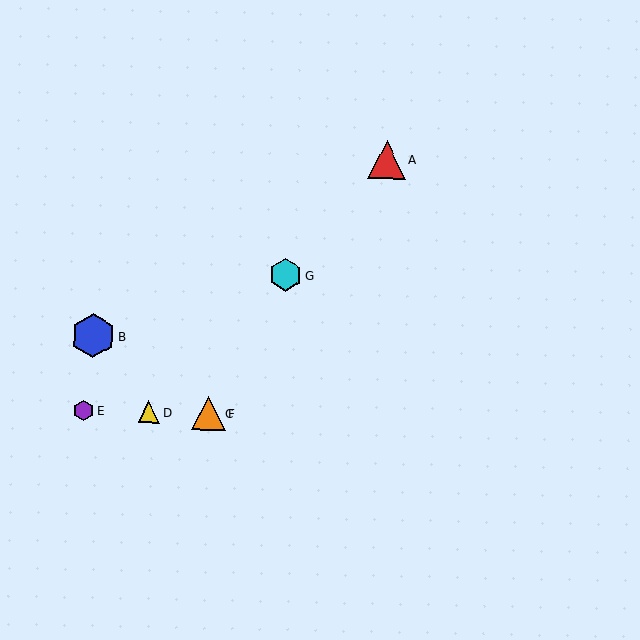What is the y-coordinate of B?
Object B is at y≈336.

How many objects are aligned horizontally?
4 objects (C, D, E, F) are aligned horizontally.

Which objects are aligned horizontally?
Objects C, D, E, F are aligned horizontally.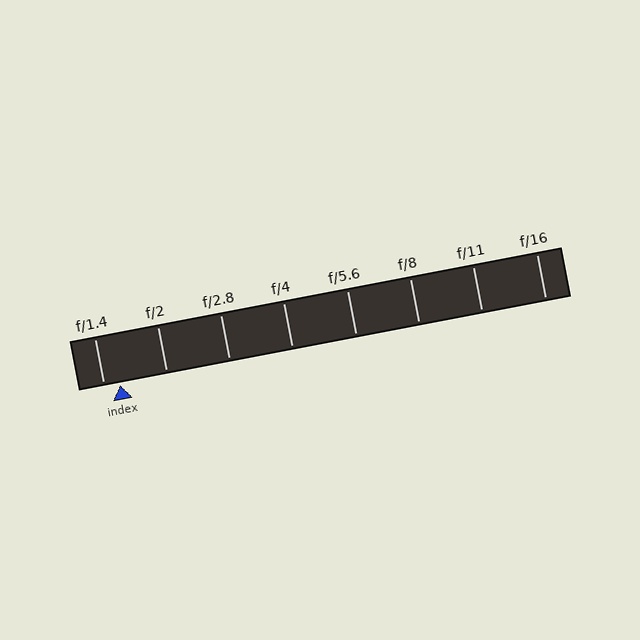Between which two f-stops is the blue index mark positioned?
The index mark is between f/1.4 and f/2.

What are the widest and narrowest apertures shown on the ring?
The widest aperture shown is f/1.4 and the narrowest is f/16.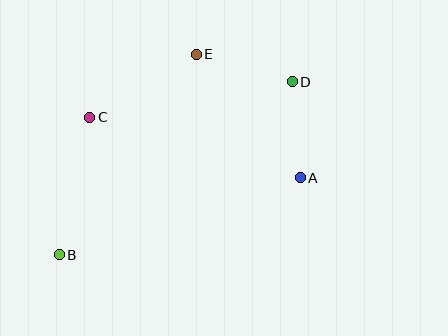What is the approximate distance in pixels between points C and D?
The distance between C and D is approximately 206 pixels.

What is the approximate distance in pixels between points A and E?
The distance between A and E is approximately 161 pixels.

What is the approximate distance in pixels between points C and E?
The distance between C and E is approximately 124 pixels.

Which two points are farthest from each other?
Points B and D are farthest from each other.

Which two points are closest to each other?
Points A and D are closest to each other.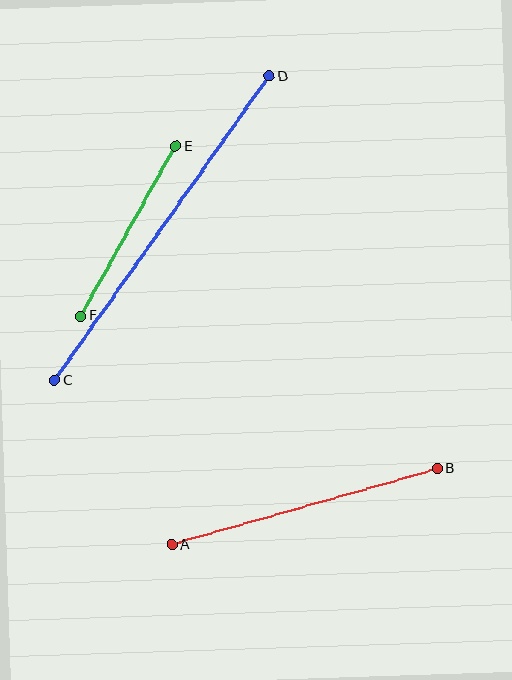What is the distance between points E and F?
The distance is approximately 195 pixels.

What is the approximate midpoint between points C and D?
The midpoint is at approximately (162, 228) pixels.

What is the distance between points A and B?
The distance is approximately 276 pixels.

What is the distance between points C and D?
The distance is approximately 372 pixels.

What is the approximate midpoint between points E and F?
The midpoint is at approximately (128, 231) pixels.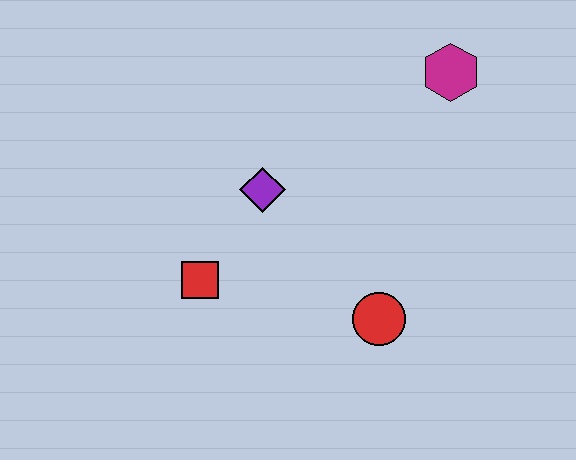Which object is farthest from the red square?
The magenta hexagon is farthest from the red square.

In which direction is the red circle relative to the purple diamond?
The red circle is below the purple diamond.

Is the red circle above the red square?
No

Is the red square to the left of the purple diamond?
Yes